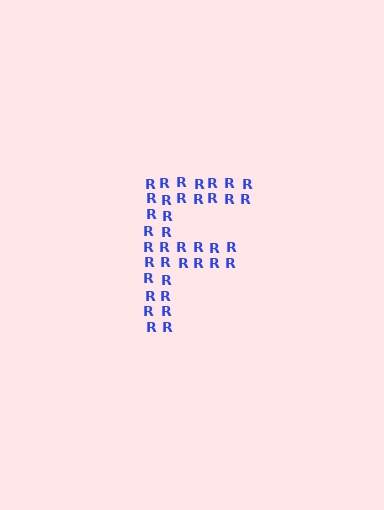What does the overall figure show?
The overall figure shows the letter F.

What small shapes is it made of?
It is made of small letter R's.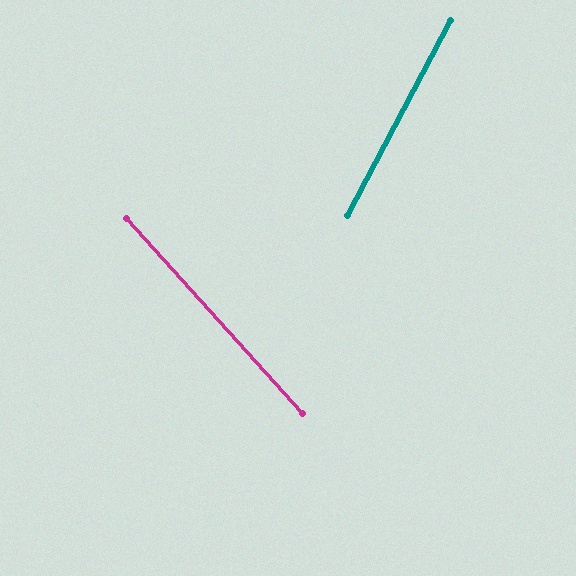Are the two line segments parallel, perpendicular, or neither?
Neither parallel nor perpendicular — they differ by about 70°.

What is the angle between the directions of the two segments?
Approximately 70 degrees.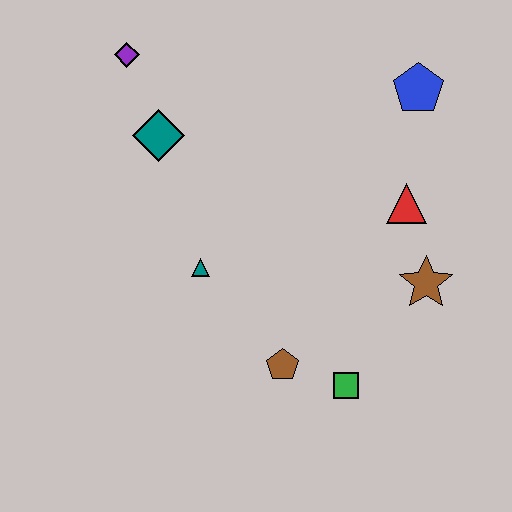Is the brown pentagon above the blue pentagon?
No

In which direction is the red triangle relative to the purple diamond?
The red triangle is to the right of the purple diamond.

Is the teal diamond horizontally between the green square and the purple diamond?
Yes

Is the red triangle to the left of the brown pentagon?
No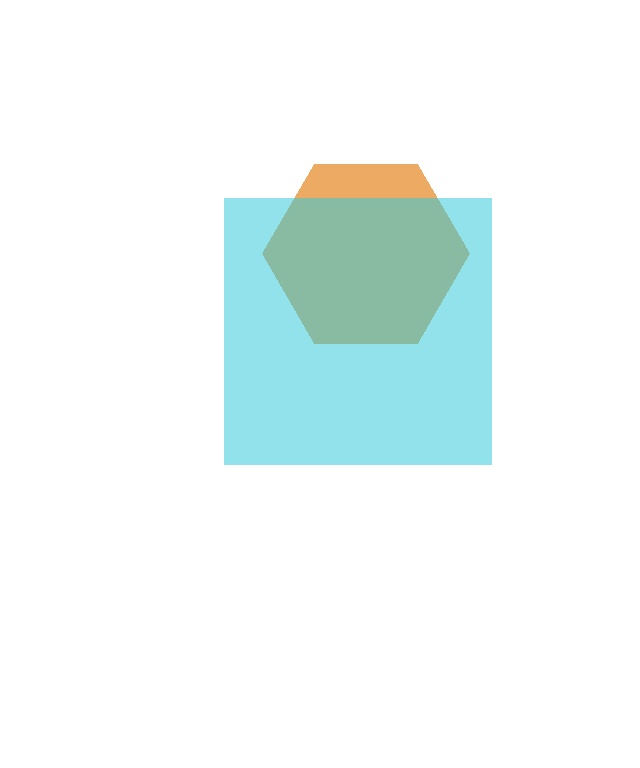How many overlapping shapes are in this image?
There are 2 overlapping shapes in the image.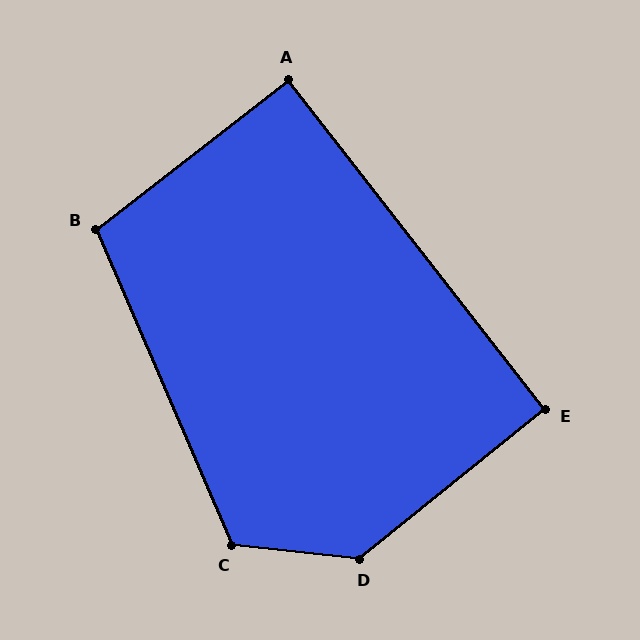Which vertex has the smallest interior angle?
A, at approximately 90 degrees.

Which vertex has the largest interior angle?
D, at approximately 135 degrees.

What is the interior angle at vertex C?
Approximately 119 degrees (obtuse).